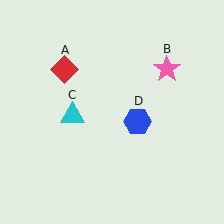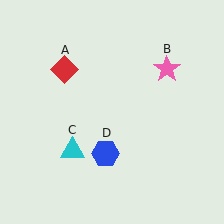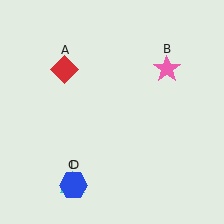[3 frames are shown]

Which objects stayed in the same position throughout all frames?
Red diamond (object A) and pink star (object B) remained stationary.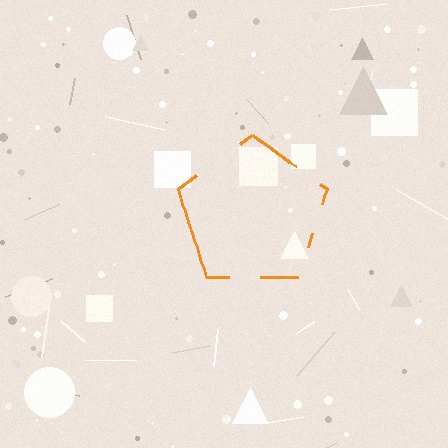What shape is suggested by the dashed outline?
The dashed outline suggests a pentagon.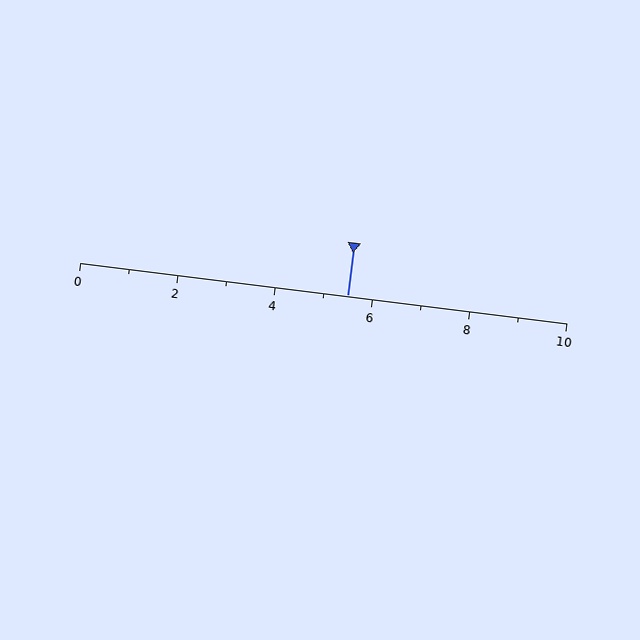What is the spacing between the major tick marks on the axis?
The major ticks are spaced 2 apart.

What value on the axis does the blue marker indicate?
The marker indicates approximately 5.5.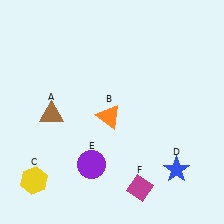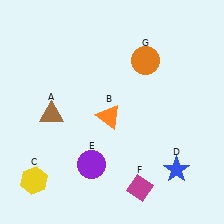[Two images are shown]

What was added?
An orange circle (G) was added in Image 2.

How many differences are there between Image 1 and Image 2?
There is 1 difference between the two images.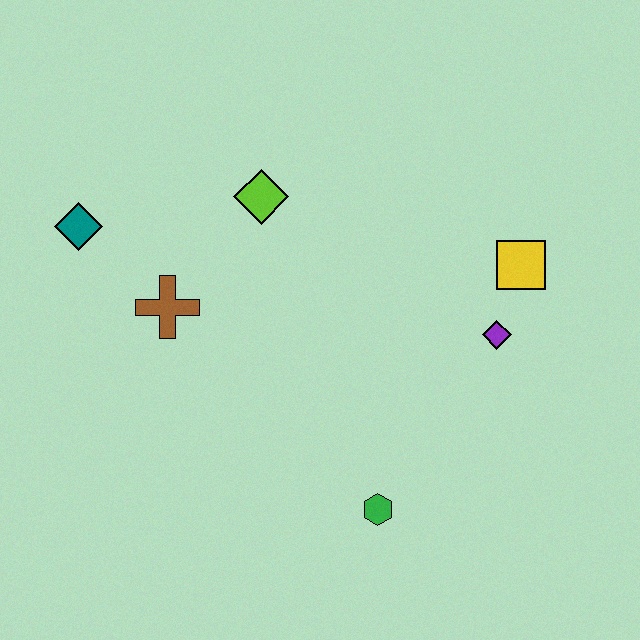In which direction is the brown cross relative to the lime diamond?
The brown cross is below the lime diamond.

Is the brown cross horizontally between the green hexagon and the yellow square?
No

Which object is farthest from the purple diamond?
The teal diamond is farthest from the purple diamond.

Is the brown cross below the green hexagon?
No